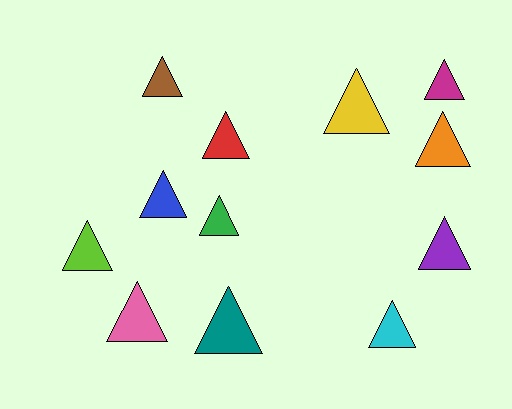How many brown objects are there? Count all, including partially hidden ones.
There is 1 brown object.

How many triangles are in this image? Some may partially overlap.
There are 12 triangles.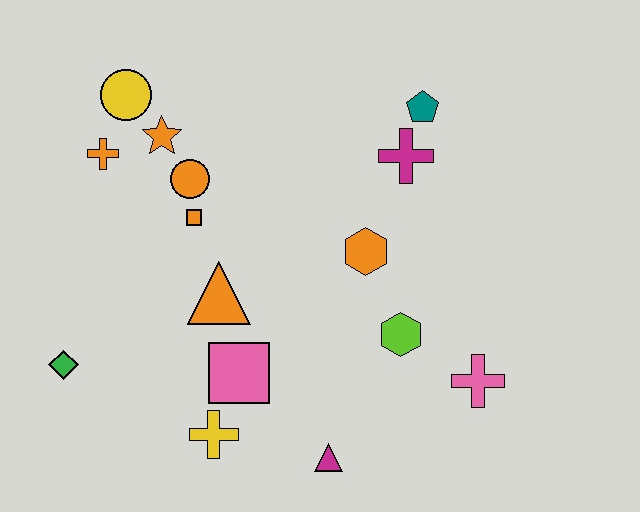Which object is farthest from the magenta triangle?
The yellow circle is farthest from the magenta triangle.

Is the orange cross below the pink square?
No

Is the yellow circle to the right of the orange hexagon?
No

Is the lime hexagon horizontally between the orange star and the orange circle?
No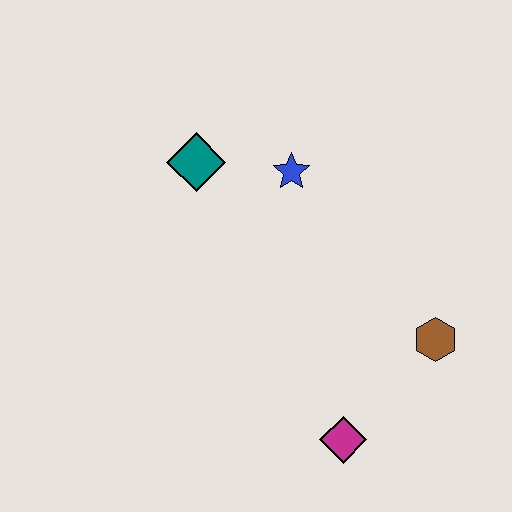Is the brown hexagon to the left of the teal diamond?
No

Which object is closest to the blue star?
The teal diamond is closest to the blue star.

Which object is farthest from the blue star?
The magenta diamond is farthest from the blue star.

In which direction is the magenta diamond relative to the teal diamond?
The magenta diamond is below the teal diamond.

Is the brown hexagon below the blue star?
Yes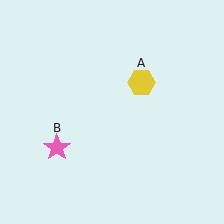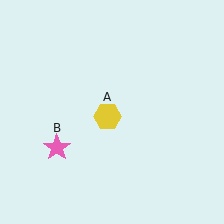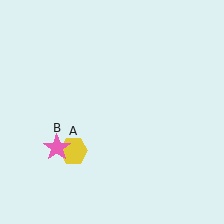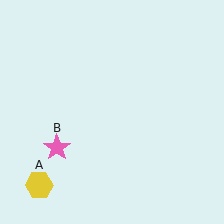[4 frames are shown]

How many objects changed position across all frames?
1 object changed position: yellow hexagon (object A).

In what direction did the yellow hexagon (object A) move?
The yellow hexagon (object A) moved down and to the left.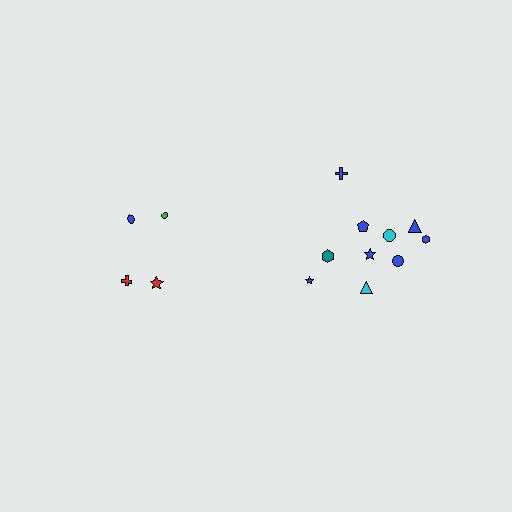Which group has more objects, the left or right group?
The right group.